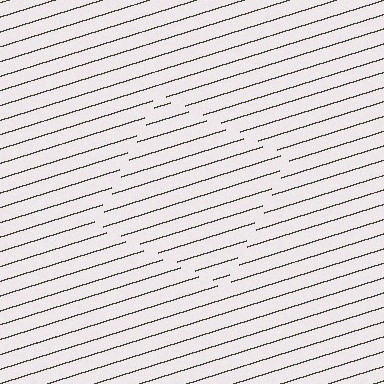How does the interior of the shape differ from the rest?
The interior of the shape contains the same grating, shifted by half a period — the contour is defined by the phase discontinuity where line-ends from the inner and outer gratings abut.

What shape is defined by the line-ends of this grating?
An illusory square. The interior of the shape contains the same grating, shifted by half a period — the contour is defined by the phase discontinuity where line-ends from the inner and outer gratings abut.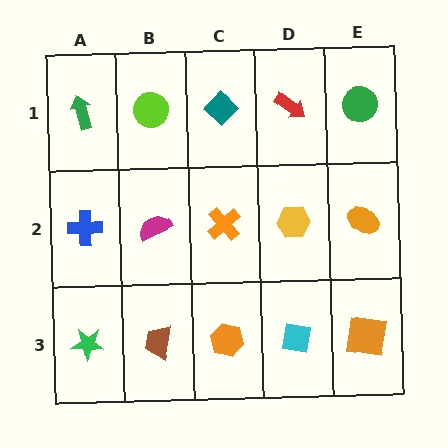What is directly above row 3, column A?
A blue cross.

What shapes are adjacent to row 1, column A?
A blue cross (row 2, column A), a lime circle (row 1, column B).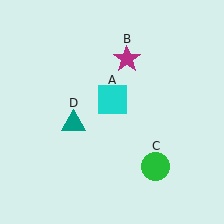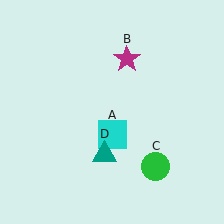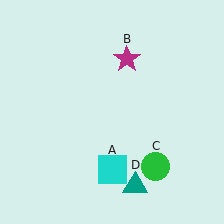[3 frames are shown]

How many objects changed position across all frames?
2 objects changed position: cyan square (object A), teal triangle (object D).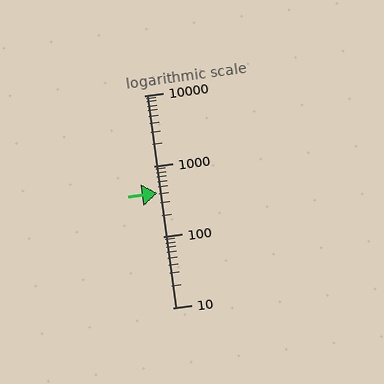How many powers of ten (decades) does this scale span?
The scale spans 3 decades, from 10 to 10000.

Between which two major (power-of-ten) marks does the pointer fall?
The pointer is between 100 and 1000.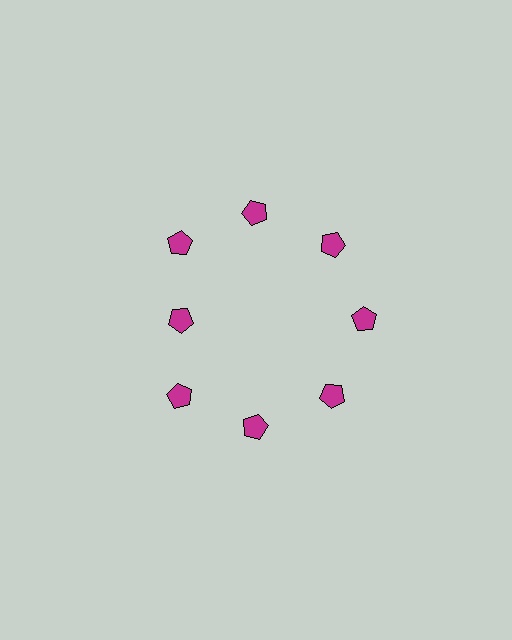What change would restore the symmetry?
The symmetry would be restored by moving it outward, back onto the ring so that all 8 pentagons sit at equal angles and equal distance from the center.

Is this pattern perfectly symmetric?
No. The 8 magenta pentagons are arranged in a ring, but one element near the 9 o'clock position is pulled inward toward the center, breaking the 8-fold rotational symmetry.